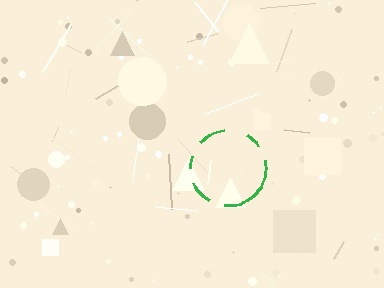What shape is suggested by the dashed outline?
The dashed outline suggests a circle.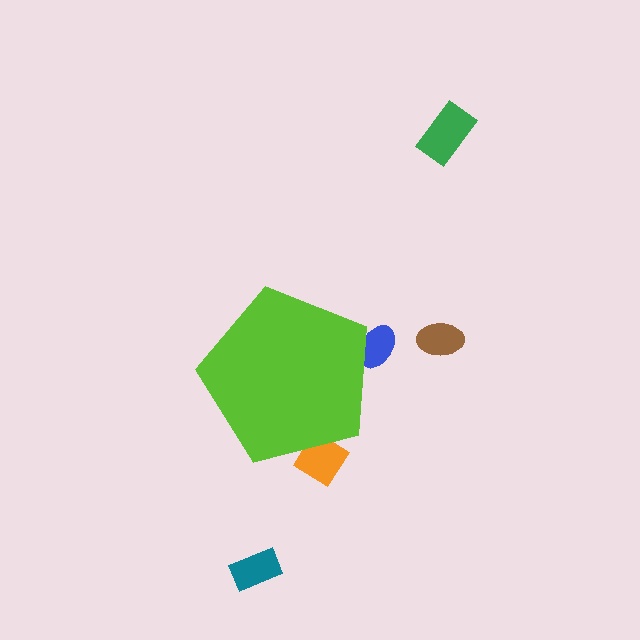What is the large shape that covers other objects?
A lime pentagon.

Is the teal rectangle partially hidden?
No, the teal rectangle is fully visible.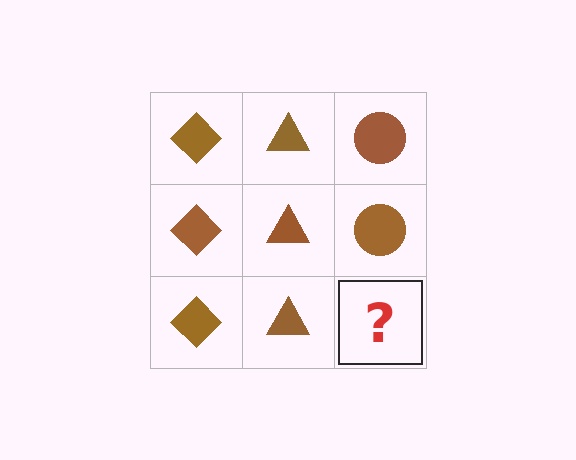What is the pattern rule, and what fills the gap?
The rule is that each column has a consistent shape. The gap should be filled with a brown circle.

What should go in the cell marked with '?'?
The missing cell should contain a brown circle.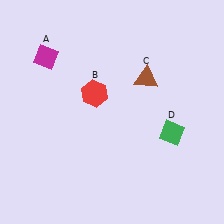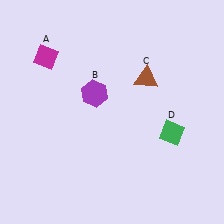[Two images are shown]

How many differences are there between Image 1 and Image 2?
There is 1 difference between the two images.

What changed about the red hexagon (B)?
In Image 1, B is red. In Image 2, it changed to purple.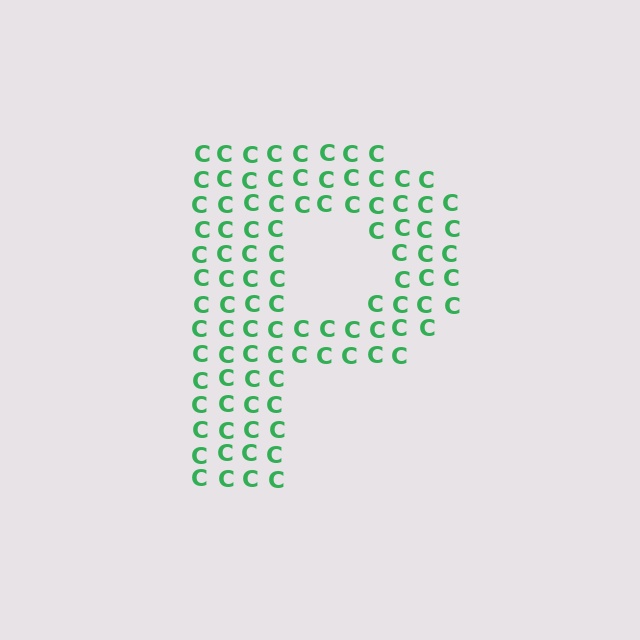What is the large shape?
The large shape is the letter P.